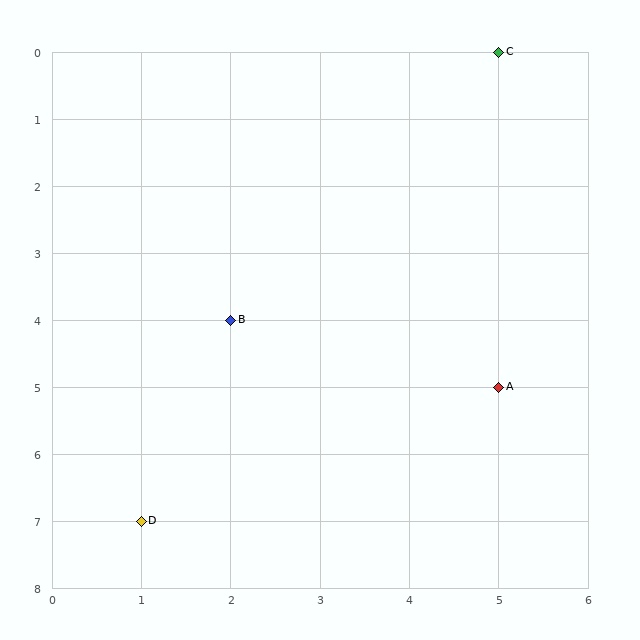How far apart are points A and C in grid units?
Points A and C are 5 rows apart.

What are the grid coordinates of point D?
Point D is at grid coordinates (1, 7).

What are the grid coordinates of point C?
Point C is at grid coordinates (5, 0).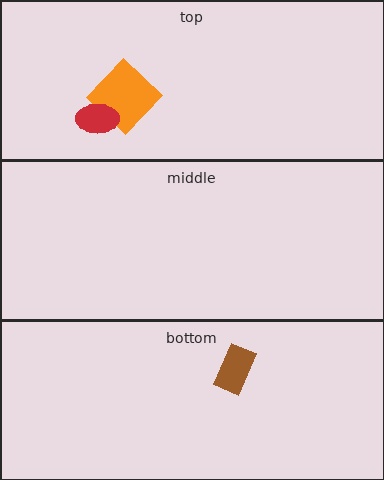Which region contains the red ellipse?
The top region.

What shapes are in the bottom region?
The brown rectangle.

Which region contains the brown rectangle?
The bottom region.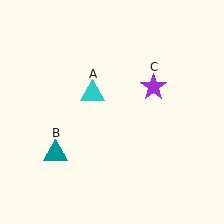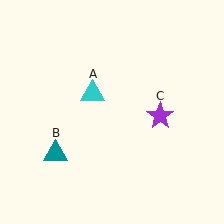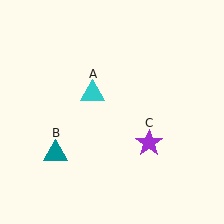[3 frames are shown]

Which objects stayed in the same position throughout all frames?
Cyan triangle (object A) and teal triangle (object B) remained stationary.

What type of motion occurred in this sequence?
The purple star (object C) rotated clockwise around the center of the scene.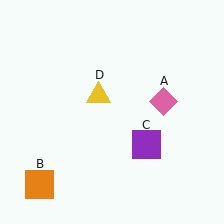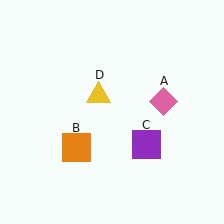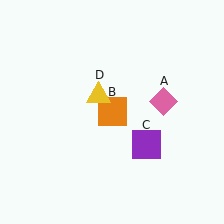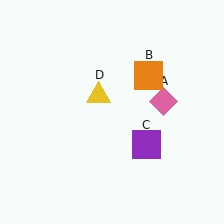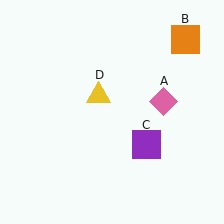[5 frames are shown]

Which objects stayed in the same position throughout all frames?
Pink diamond (object A) and purple square (object C) and yellow triangle (object D) remained stationary.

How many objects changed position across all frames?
1 object changed position: orange square (object B).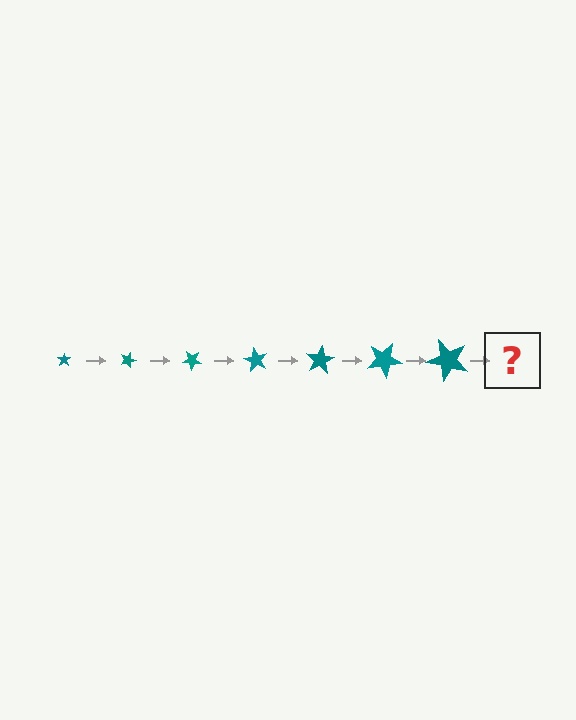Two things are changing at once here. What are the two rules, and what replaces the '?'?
The two rules are that the star grows larger each step and it rotates 20 degrees each step. The '?' should be a star, larger than the previous one and rotated 140 degrees from the start.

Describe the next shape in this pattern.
It should be a star, larger than the previous one and rotated 140 degrees from the start.